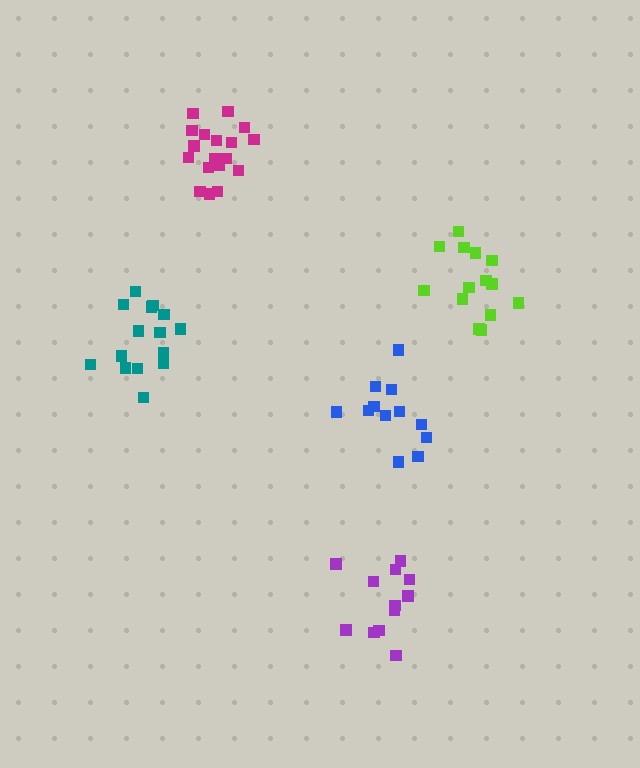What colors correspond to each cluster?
The clusters are colored: lime, teal, blue, magenta, purple.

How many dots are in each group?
Group 1: 14 dots, Group 2: 15 dots, Group 3: 12 dots, Group 4: 18 dots, Group 5: 12 dots (71 total).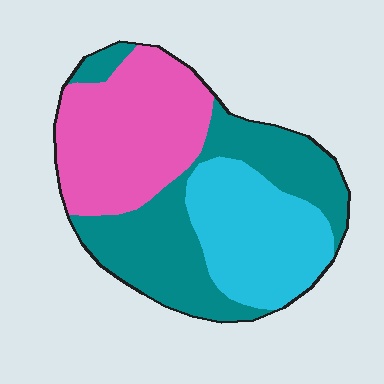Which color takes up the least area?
Cyan, at roughly 25%.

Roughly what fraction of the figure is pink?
Pink takes up about one third (1/3) of the figure.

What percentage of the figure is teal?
Teal takes up about three eighths (3/8) of the figure.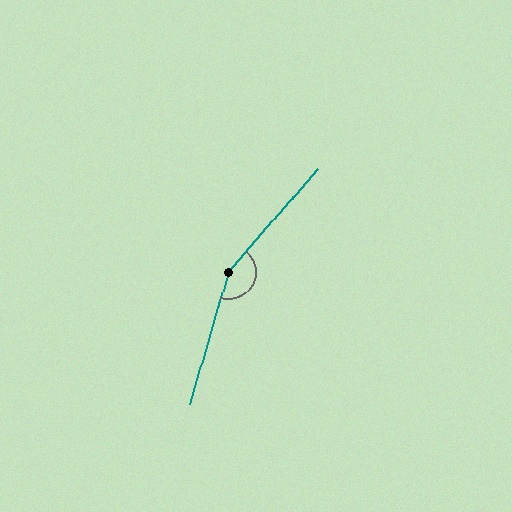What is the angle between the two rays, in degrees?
Approximately 156 degrees.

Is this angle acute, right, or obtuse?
It is obtuse.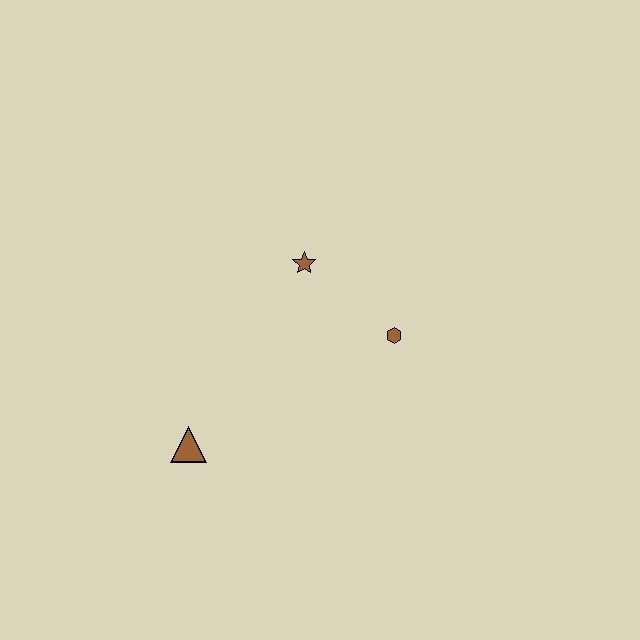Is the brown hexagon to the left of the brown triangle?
No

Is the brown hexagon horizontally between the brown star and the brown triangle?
No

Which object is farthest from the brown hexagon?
The brown triangle is farthest from the brown hexagon.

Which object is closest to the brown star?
The brown hexagon is closest to the brown star.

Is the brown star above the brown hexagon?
Yes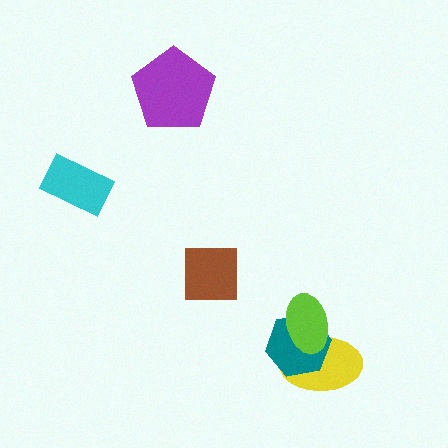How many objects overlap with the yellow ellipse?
2 objects overlap with the yellow ellipse.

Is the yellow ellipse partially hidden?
Yes, it is partially covered by another shape.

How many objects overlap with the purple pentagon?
0 objects overlap with the purple pentagon.